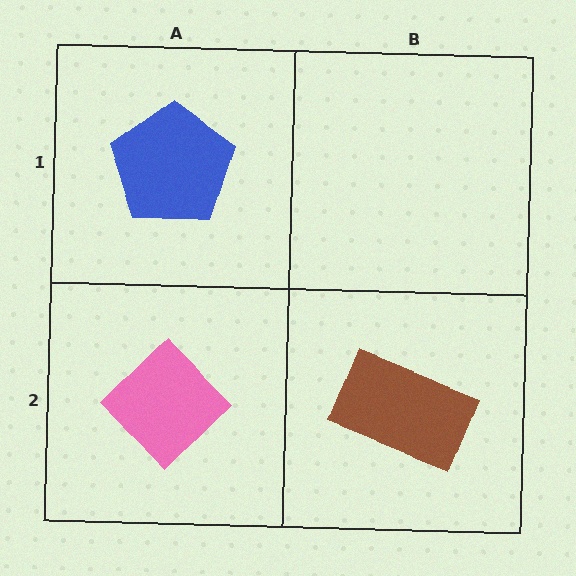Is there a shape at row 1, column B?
No, that cell is empty.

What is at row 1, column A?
A blue pentagon.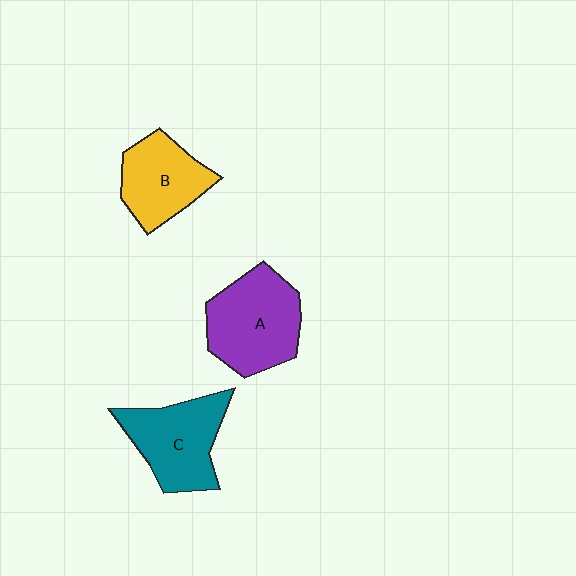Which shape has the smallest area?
Shape B (yellow).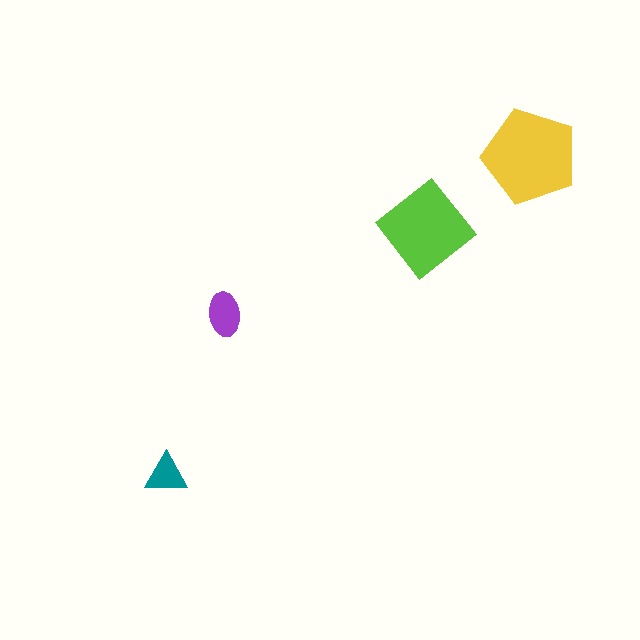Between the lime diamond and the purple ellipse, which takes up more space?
The lime diamond.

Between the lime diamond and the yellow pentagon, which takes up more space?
The yellow pentagon.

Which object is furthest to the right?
The yellow pentagon is rightmost.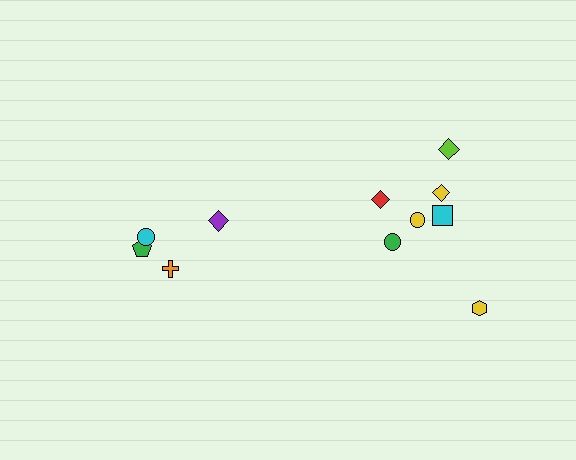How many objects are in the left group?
There are 4 objects.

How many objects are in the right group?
There are 7 objects.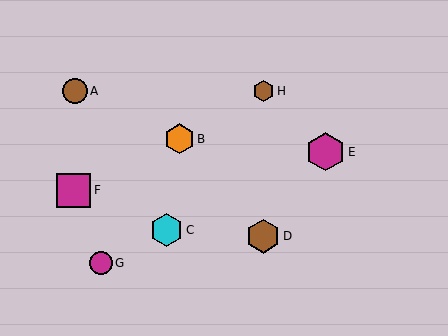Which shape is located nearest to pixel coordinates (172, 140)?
The orange hexagon (labeled B) at (179, 139) is nearest to that location.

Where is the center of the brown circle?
The center of the brown circle is at (75, 91).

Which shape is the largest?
The magenta hexagon (labeled E) is the largest.